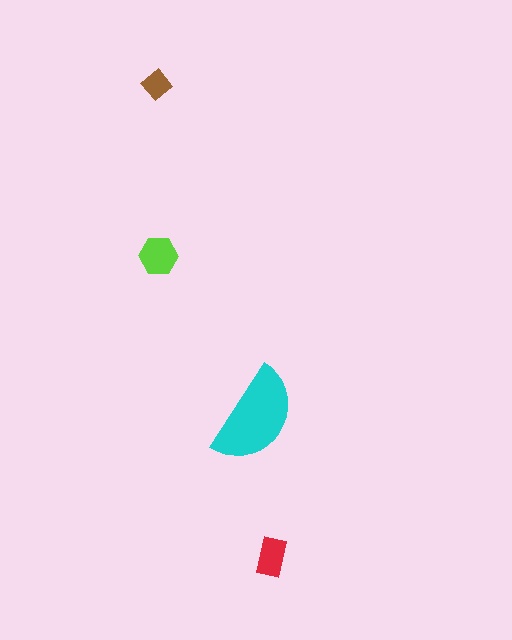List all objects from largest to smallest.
The cyan semicircle, the lime hexagon, the red rectangle, the brown diamond.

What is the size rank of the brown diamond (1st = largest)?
4th.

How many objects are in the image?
There are 4 objects in the image.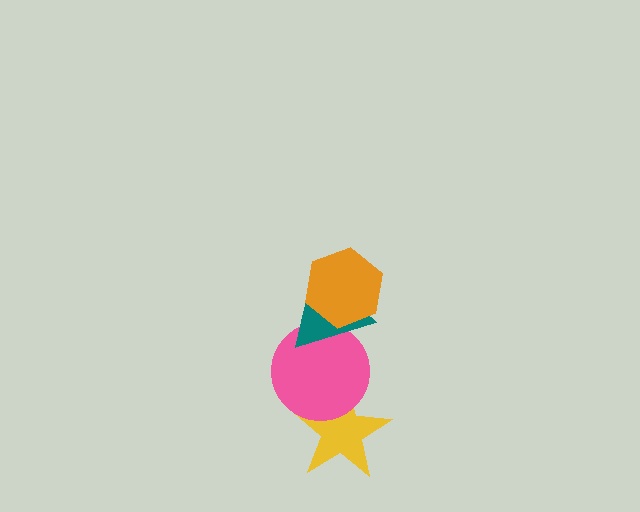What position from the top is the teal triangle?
The teal triangle is 2nd from the top.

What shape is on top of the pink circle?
The teal triangle is on top of the pink circle.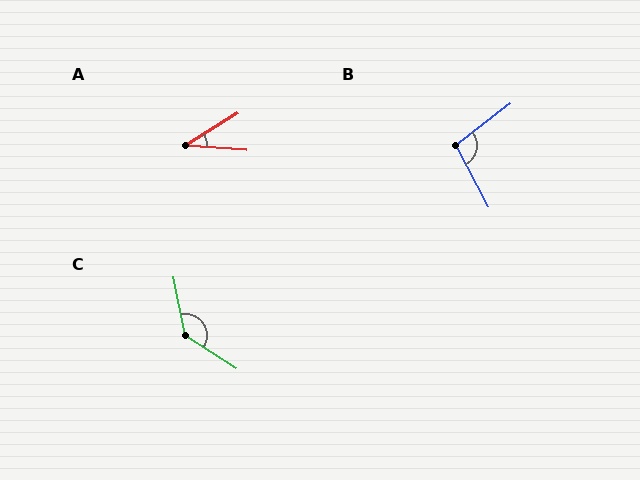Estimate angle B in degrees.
Approximately 100 degrees.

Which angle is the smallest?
A, at approximately 37 degrees.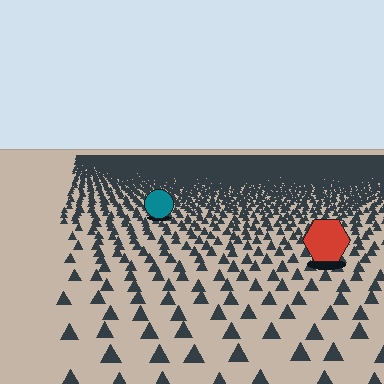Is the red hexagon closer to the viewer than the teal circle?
Yes. The red hexagon is closer — you can tell from the texture gradient: the ground texture is coarser near it.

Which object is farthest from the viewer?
The teal circle is farthest from the viewer. It appears smaller and the ground texture around it is denser.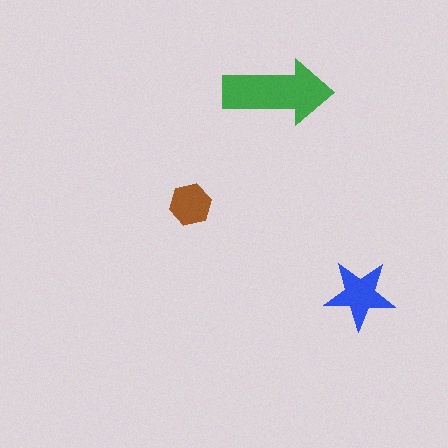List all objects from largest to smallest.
The green arrow, the blue star, the brown hexagon.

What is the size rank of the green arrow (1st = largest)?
1st.